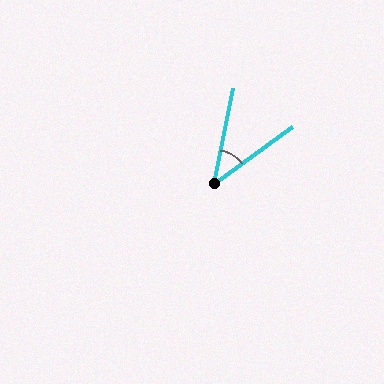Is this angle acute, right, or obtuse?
It is acute.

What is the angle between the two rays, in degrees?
Approximately 43 degrees.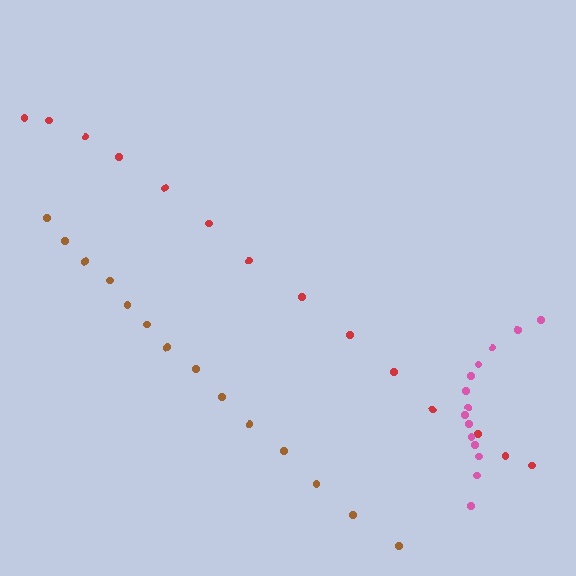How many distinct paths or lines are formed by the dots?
There are 3 distinct paths.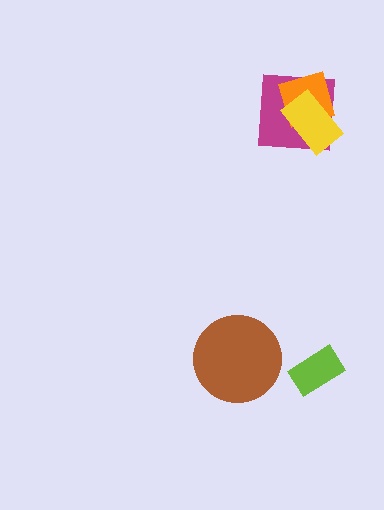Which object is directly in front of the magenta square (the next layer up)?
The orange diamond is directly in front of the magenta square.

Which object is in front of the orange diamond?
The yellow rectangle is in front of the orange diamond.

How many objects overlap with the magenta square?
2 objects overlap with the magenta square.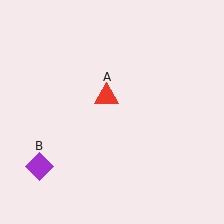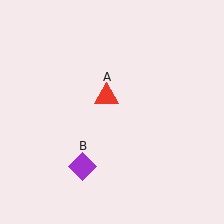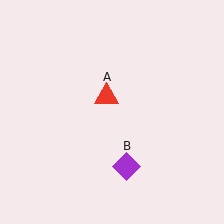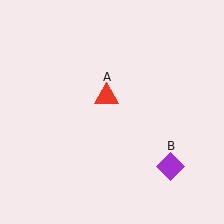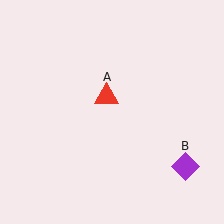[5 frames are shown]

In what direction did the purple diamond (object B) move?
The purple diamond (object B) moved right.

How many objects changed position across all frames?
1 object changed position: purple diamond (object B).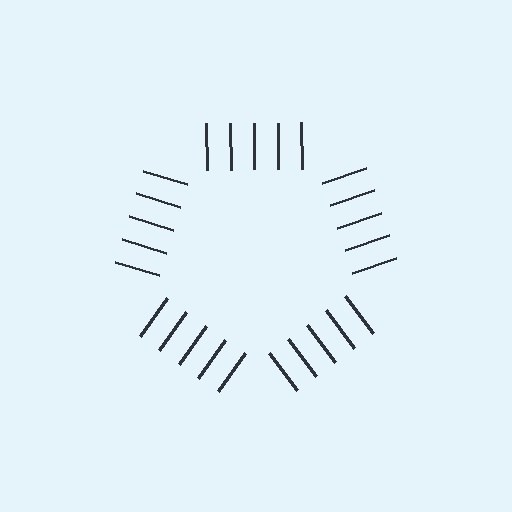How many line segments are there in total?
25 — 5 along each of the 5 edges.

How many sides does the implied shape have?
5 sides — the line-ends trace a pentagon.